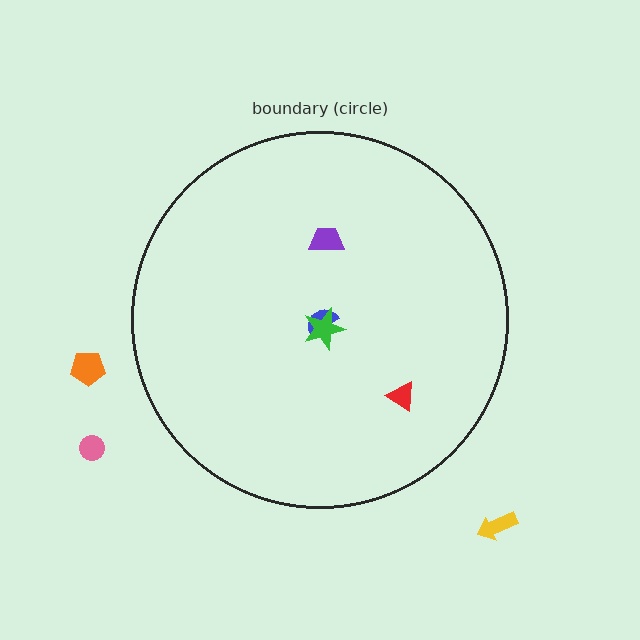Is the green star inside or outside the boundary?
Inside.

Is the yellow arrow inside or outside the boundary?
Outside.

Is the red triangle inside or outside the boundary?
Inside.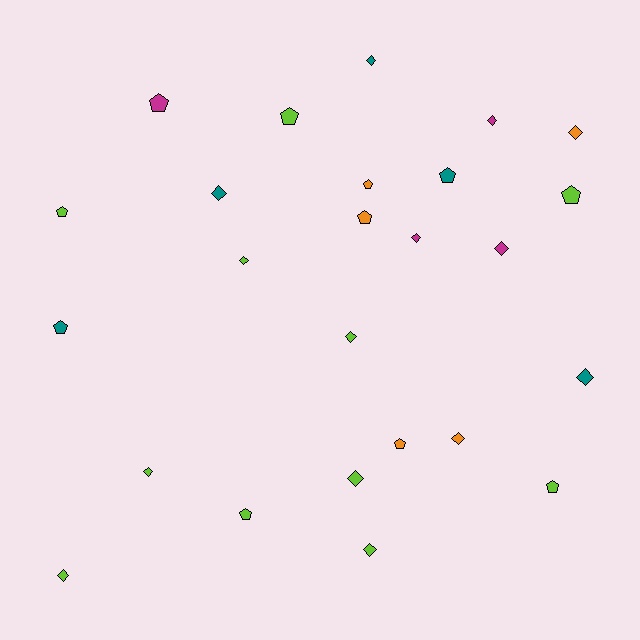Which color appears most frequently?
Lime, with 11 objects.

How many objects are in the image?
There are 25 objects.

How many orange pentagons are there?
There are 3 orange pentagons.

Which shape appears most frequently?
Diamond, with 14 objects.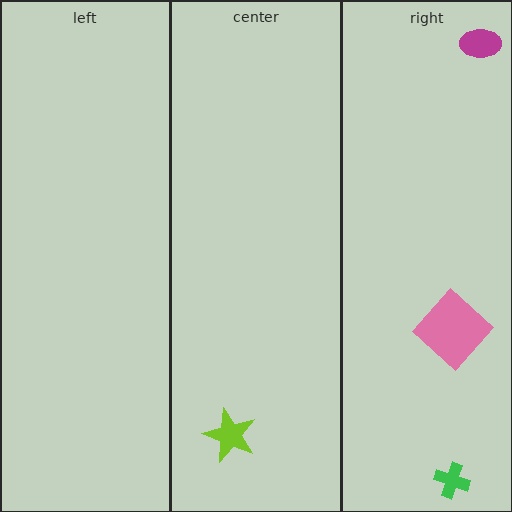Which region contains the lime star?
The center region.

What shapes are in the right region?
The magenta ellipse, the green cross, the pink diamond.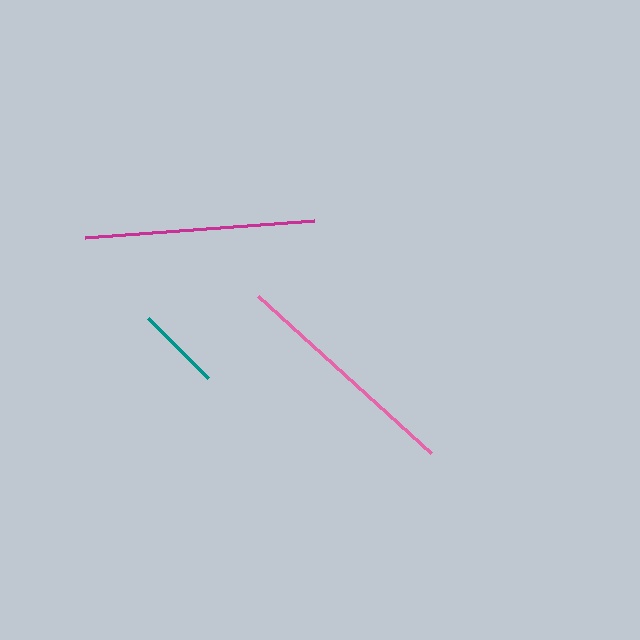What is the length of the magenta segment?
The magenta segment is approximately 230 pixels long.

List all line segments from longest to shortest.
From longest to shortest: pink, magenta, teal.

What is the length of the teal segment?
The teal segment is approximately 85 pixels long.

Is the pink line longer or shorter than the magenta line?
The pink line is longer than the magenta line.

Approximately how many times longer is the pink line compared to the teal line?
The pink line is approximately 2.8 times the length of the teal line.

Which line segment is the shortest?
The teal line is the shortest at approximately 85 pixels.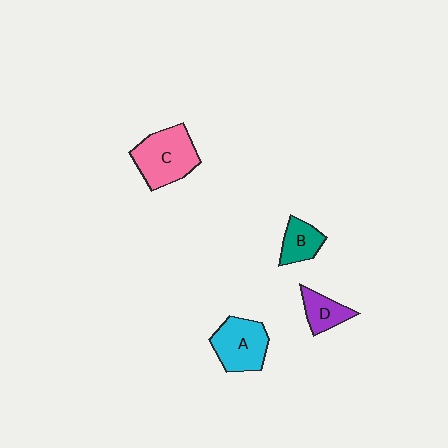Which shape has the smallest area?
Shape D (purple).